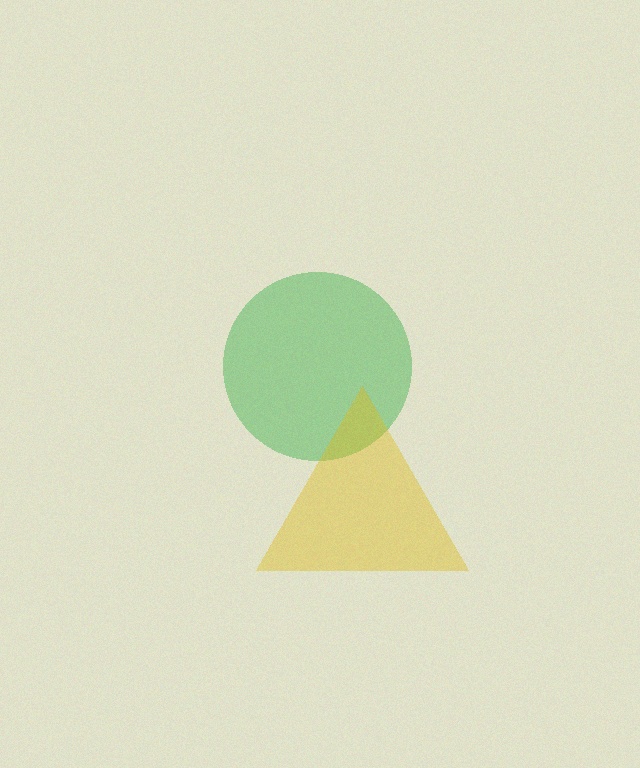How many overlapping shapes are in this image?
There are 2 overlapping shapes in the image.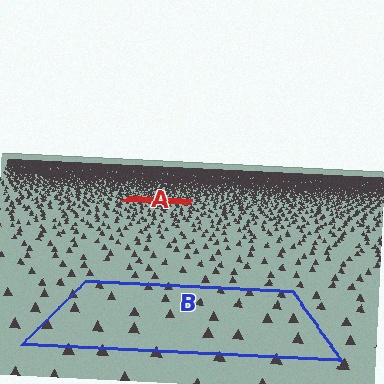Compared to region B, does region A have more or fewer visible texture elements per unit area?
Region A has more texture elements per unit area — they are packed more densely because it is farther away.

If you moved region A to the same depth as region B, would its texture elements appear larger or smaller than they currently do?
They would appear larger. At a closer depth, the same texture elements are projected at a bigger on-screen size.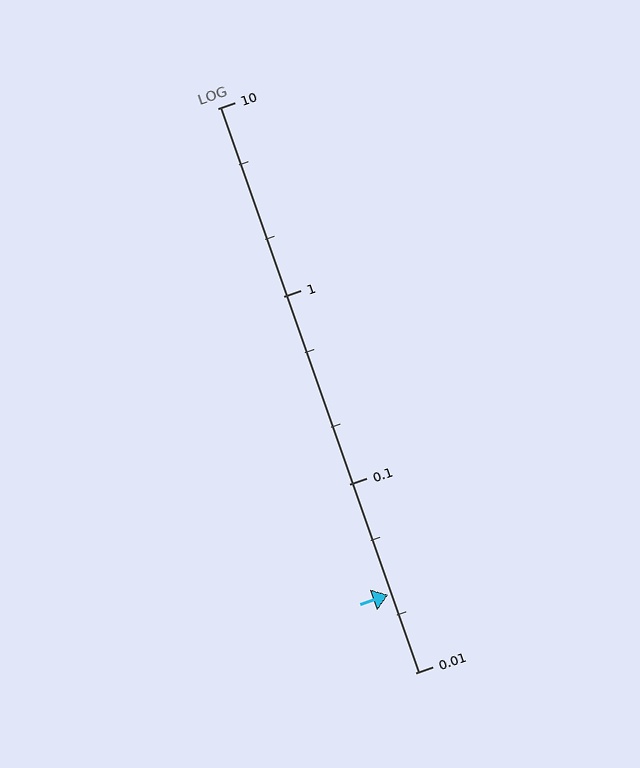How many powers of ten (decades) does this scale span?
The scale spans 3 decades, from 0.01 to 10.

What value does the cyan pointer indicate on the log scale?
The pointer indicates approximately 0.026.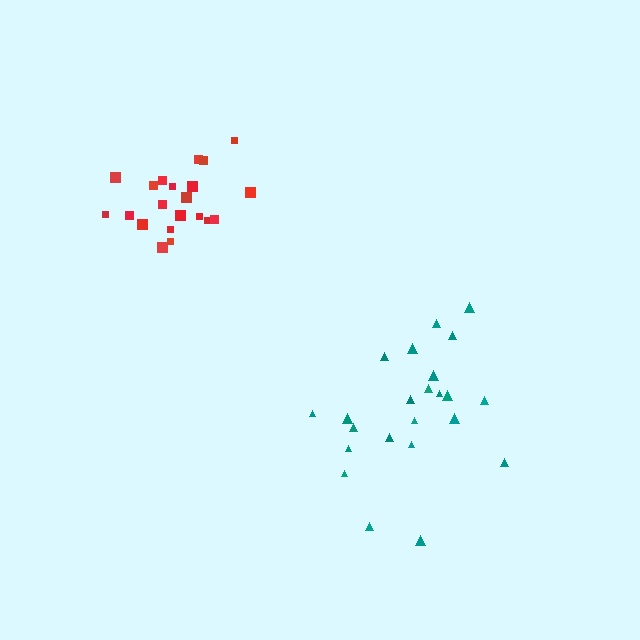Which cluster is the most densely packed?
Red.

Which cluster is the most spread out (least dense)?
Teal.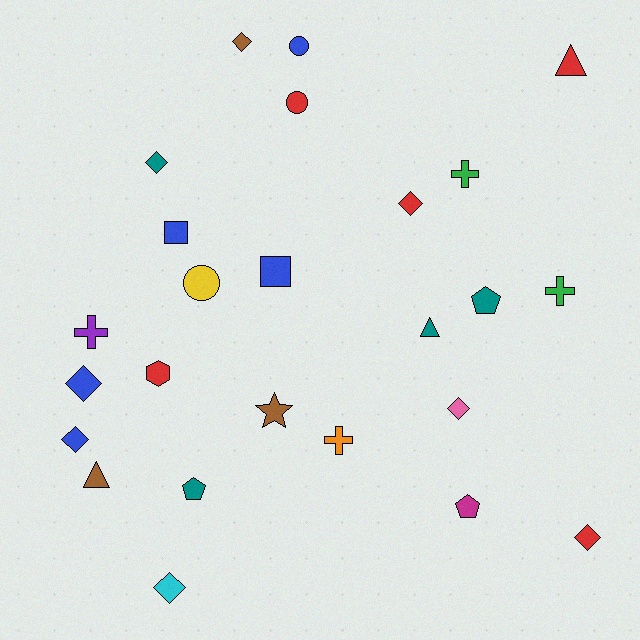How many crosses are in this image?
There are 4 crosses.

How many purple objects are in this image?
There is 1 purple object.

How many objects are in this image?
There are 25 objects.